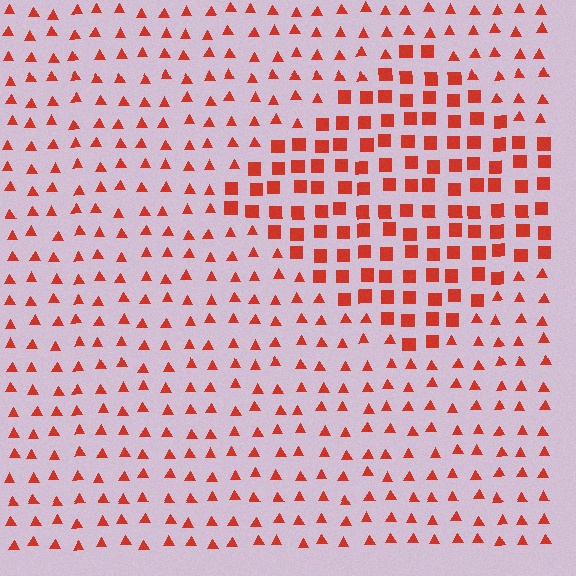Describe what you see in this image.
The image is filled with small red elements arranged in a uniform grid. A diamond-shaped region contains squares, while the surrounding area contains triangles. The boundary is defined purely by the change in element shape.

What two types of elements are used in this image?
The image uses squares inside the diamond region and triangles outside it.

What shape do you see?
I see a diamond.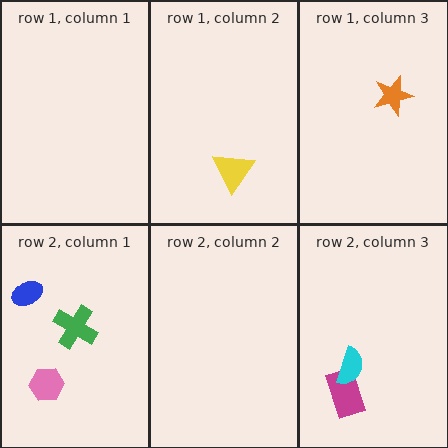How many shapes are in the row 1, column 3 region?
1.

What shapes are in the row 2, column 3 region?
The magenta rectangle, the cyan semicircle.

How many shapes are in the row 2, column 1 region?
3.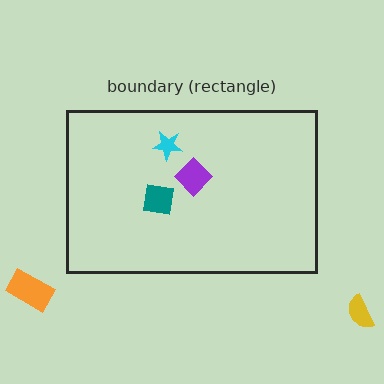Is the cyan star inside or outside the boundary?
Inside.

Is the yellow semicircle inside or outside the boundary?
Outside.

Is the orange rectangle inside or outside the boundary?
Outside.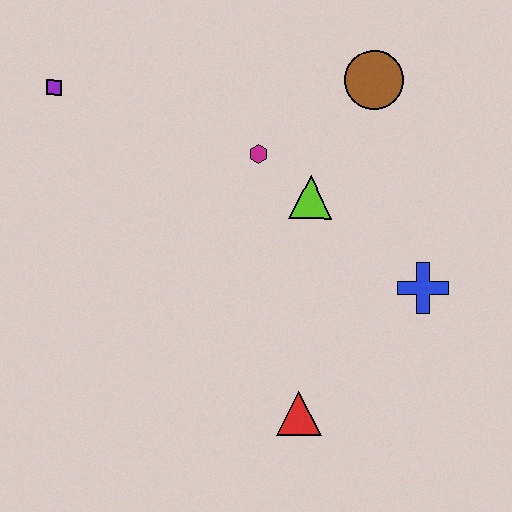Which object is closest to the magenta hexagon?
The lime triangle is closest to the magenta hexagon.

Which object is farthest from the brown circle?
The red triangle is farthest from the brown circle.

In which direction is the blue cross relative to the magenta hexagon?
The blue cross is to the right of the magenta hexagon.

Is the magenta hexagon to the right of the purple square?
Yes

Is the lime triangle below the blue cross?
No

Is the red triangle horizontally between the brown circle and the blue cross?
No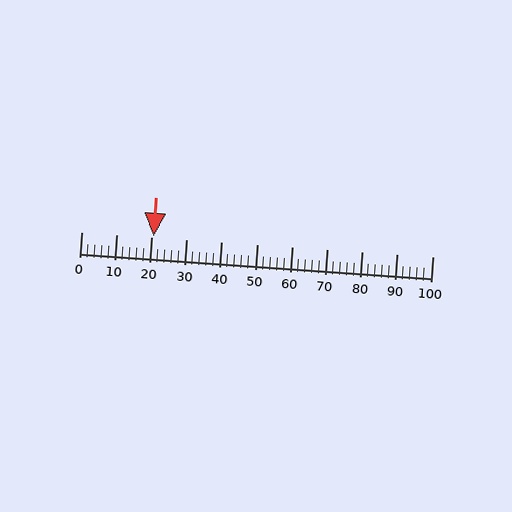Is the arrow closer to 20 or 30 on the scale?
The arrow is closer to 20.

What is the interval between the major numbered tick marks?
The major tick marks are spaced 10 units apart.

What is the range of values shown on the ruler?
The ruler shows values from 0 to 100.